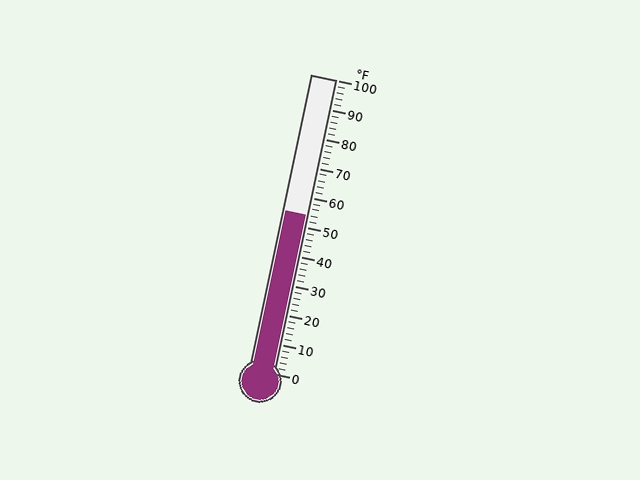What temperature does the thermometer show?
The thermometer shows approximately 54°F.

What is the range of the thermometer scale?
The thermometer scale ranges from 0°F to 100°F.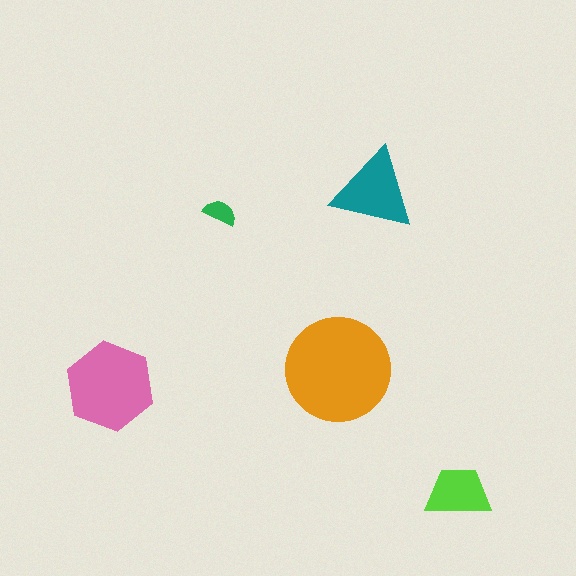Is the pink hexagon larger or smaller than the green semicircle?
Larger.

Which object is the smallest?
The green semicircle.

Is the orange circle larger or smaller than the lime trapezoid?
Larger.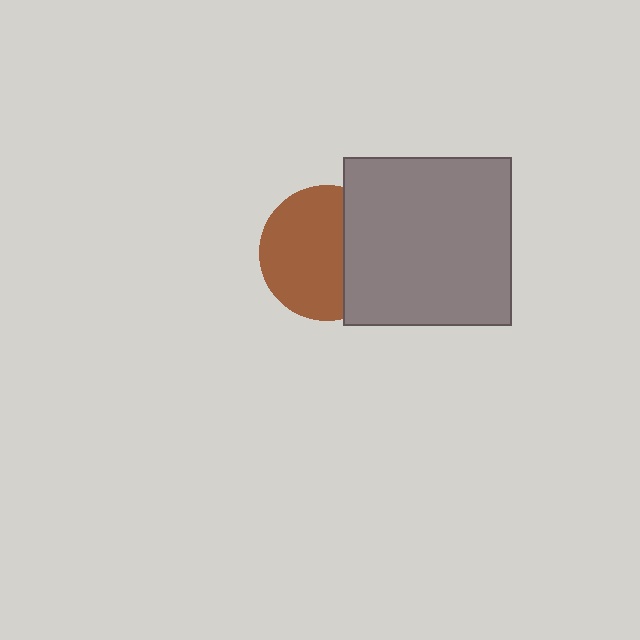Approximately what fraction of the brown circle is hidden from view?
Roughly 35% of the brown circle is hidden behind the gray square.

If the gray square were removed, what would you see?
You would see the complete brown circle.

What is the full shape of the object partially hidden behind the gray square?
The partially hidden object is a brown circle.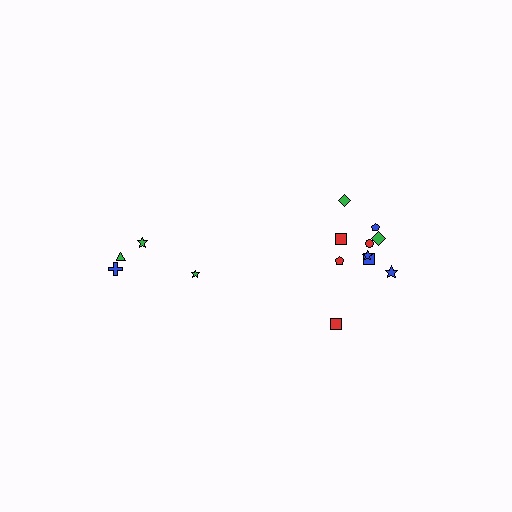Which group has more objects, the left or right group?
The right group.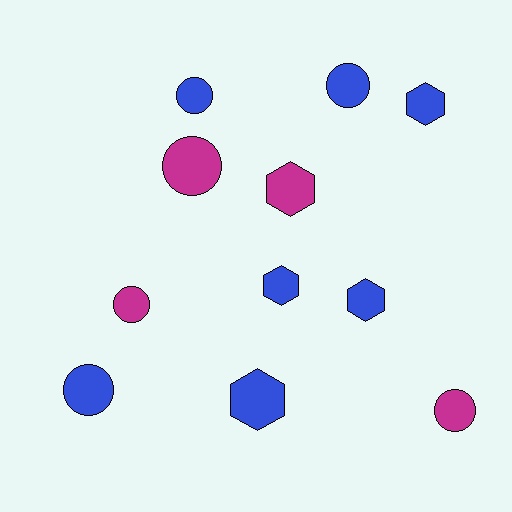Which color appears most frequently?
Blue, with 7 objects.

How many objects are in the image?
There are 11 objects.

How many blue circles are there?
There are 3 blue circles.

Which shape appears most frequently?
Circle, with 6 objects.